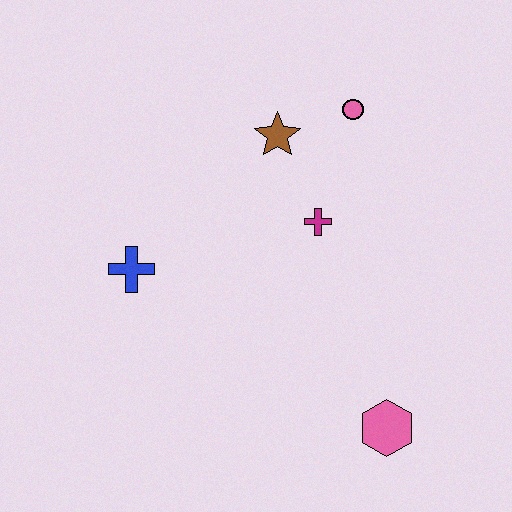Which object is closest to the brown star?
The pink circle is closest to the brown star.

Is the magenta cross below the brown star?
Yes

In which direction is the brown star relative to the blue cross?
The brown star is to the right of the blue cross.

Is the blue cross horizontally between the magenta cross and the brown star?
No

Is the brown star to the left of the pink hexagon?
Yes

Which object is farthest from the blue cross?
The pink hexagon is farthest from the blue cross.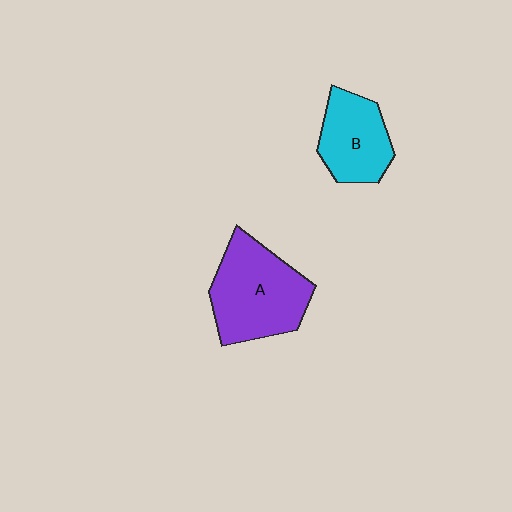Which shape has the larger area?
Shape A (purple).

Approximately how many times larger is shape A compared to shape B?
Approximately 1.5 times.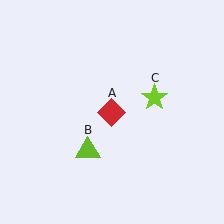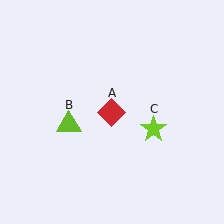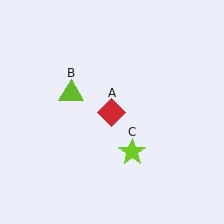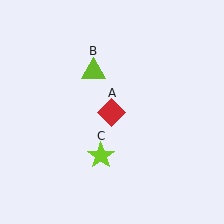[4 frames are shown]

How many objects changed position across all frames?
2 objects changed position: lime triangle (object B), lime star (object C).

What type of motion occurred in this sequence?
The lime triangle (object B), lime star (object C) rotated clockwise around the center of the scene.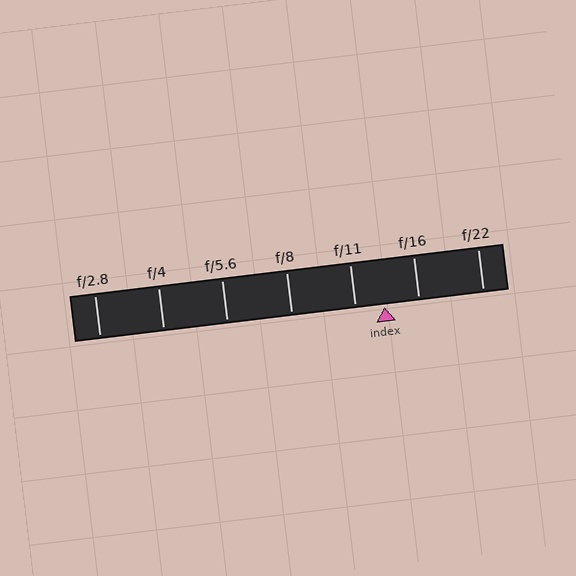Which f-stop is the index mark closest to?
The index mark is closest to f/11.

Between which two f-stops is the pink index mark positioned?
The index mark is between f/11 and f/16.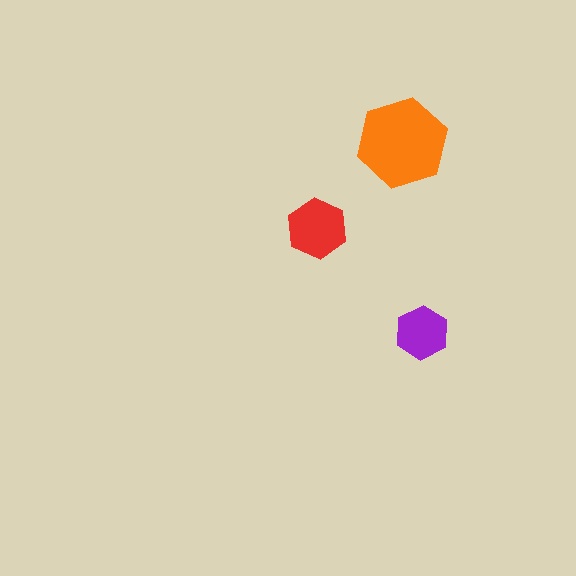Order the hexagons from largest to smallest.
the orange one, the red one, the purple one.